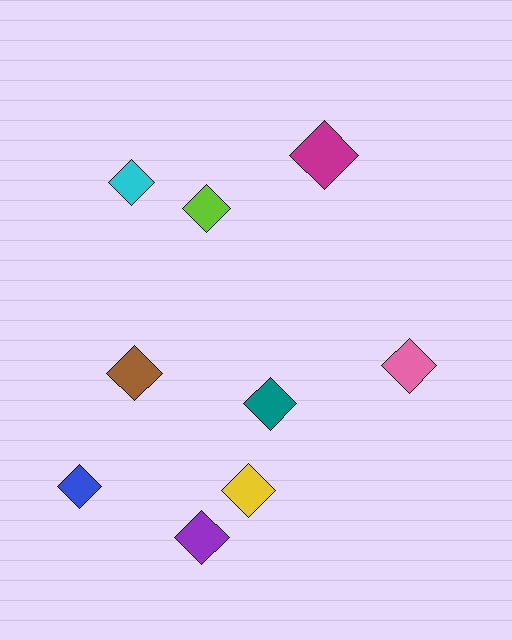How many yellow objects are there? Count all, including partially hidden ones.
There is 1 yellow object.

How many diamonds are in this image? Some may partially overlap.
There are 9 diamonds.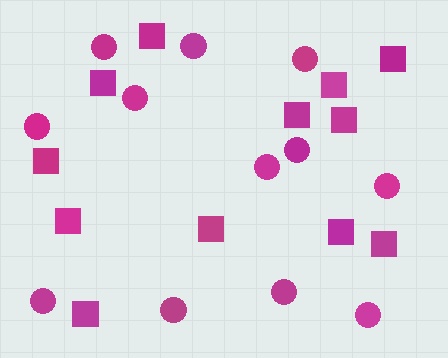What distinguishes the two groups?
There are 2 groups: one group of squares (12) and one group of circles (12).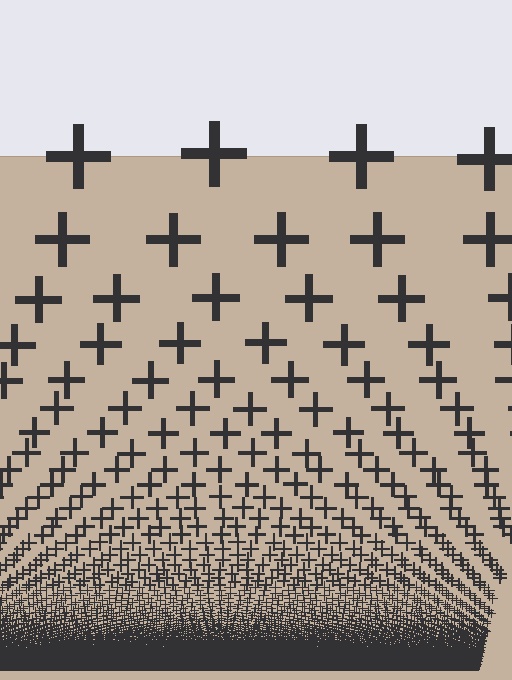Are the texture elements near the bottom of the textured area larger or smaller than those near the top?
Smaller. The gradient is inverted — elements near the bottom are smaller and denser.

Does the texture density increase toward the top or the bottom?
Density increases toward the bottom.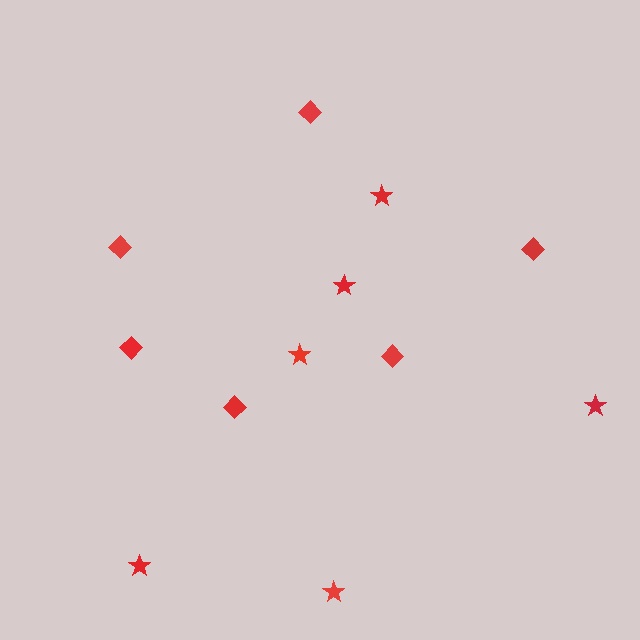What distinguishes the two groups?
There are 2 groups: one group of stars (6) and one group of diamonds (6).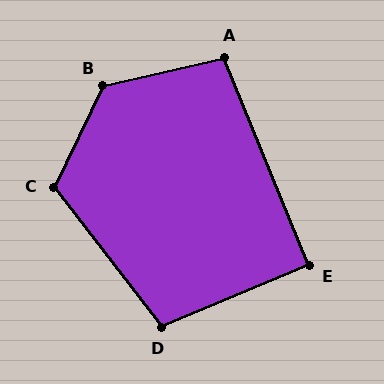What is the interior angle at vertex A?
Approximately 99 degrees (obtuse).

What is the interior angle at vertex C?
Approximately 116 degrees (obtuse).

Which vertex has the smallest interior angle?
E, at approximately 90 degrees.